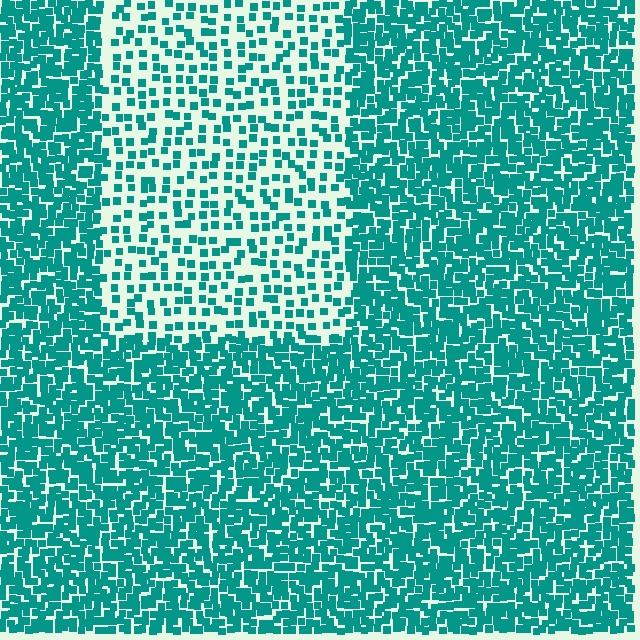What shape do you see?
I see a rectangle.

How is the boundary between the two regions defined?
The boundary is defined by a change in element density (approximately 2.5x ratio). All elements are the same color, size, and shape.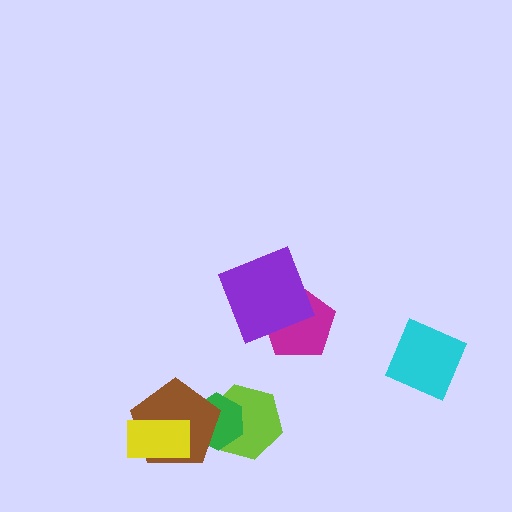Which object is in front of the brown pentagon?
The yellow rectangle is in front of the brown pentagon.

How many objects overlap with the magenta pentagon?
1 object overlaps with the magenta pentagon.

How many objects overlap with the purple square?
1 object overlaps with the purple square.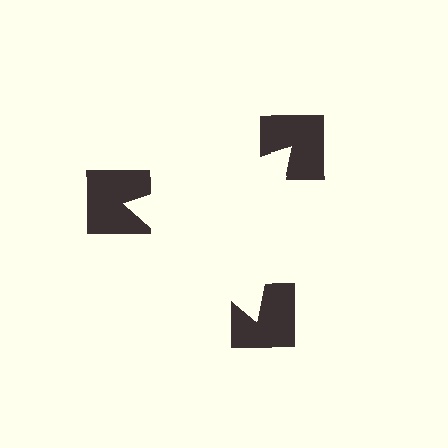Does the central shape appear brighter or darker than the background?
It typically appears slightly brighter than the background, even though no actual brightness change is drawn.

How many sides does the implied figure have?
3 sides.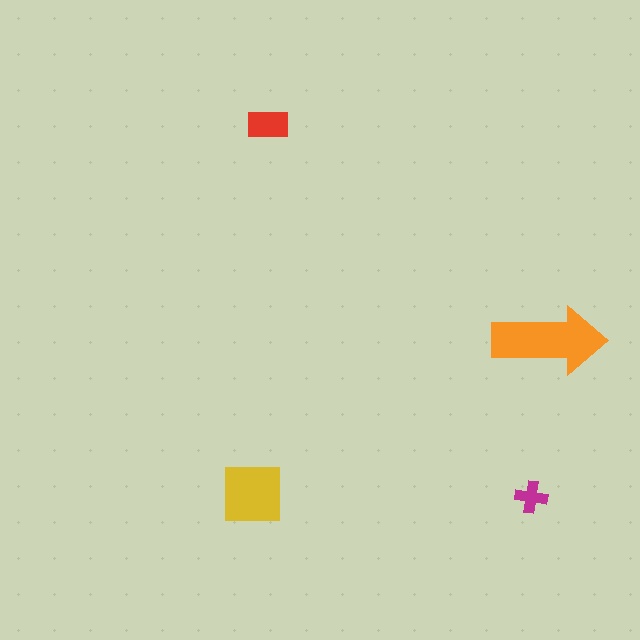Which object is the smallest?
The magenta cross.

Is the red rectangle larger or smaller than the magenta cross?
Larger.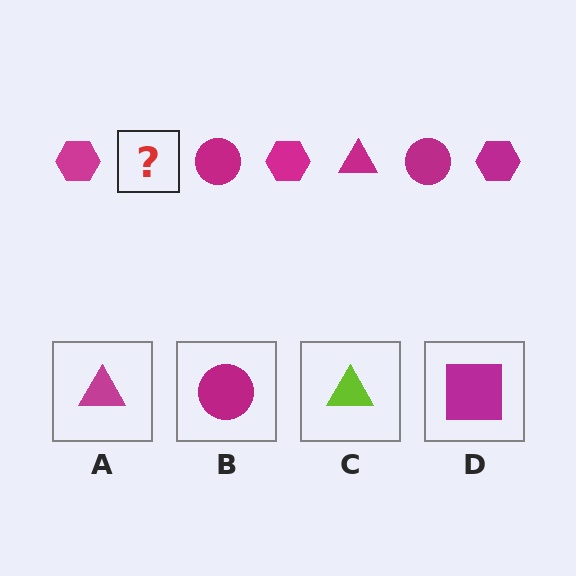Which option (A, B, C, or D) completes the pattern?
A.